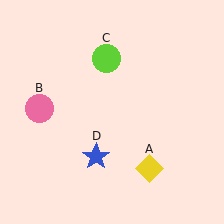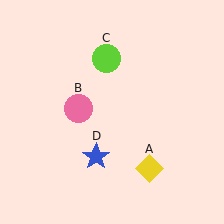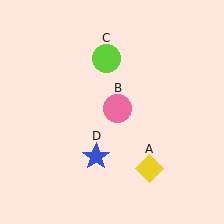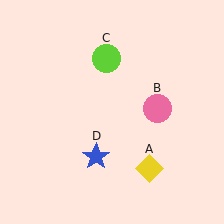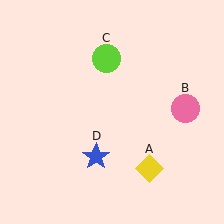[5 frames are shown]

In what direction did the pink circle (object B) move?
The pink circle (object B) moved right.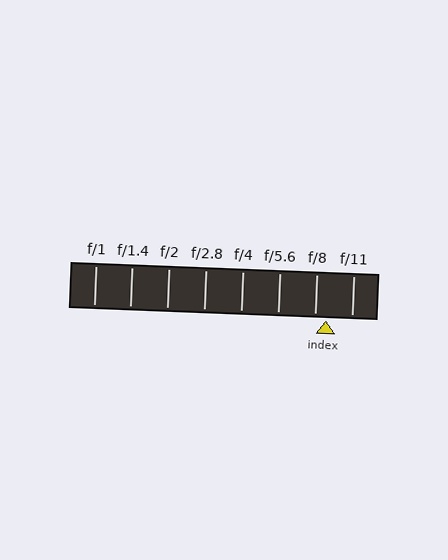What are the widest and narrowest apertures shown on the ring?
The widest aperture shown is f/1 and the narrowest is f/11.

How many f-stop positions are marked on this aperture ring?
There are 8 f-stop positions marked.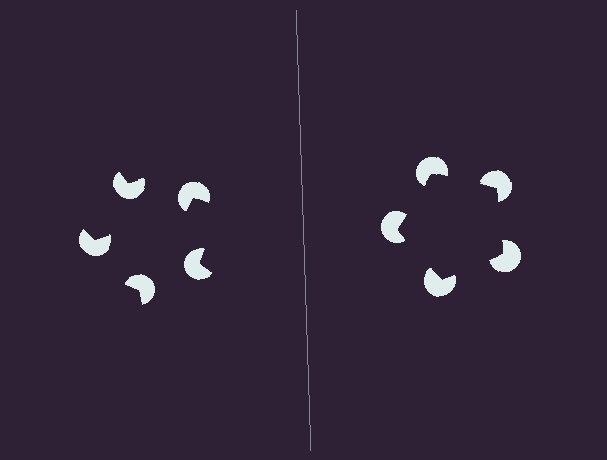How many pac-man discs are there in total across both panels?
10 — 5 on each side.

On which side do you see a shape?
An illusory pentagon appears on the right side. On the left side the wedge cuts are rotated, so no coherent shape forms.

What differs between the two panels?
The pac-man discs are positioned identically on both sides; only the wedge orientations differ. On the right they align to a pentagon; on the left they are misaligned.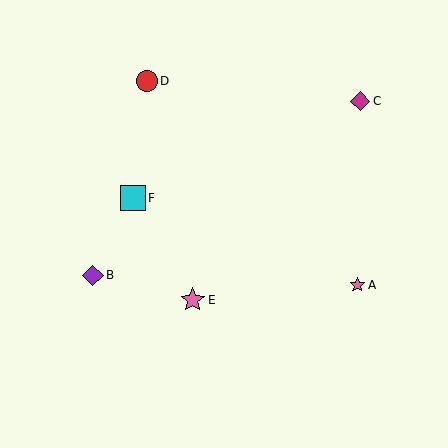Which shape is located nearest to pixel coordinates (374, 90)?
The magenta diamond (labeled C) at (360, 101) is nearest to that location.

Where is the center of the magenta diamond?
The center of the magenta diamond is at (360, 101).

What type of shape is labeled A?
Shape A is a pink star.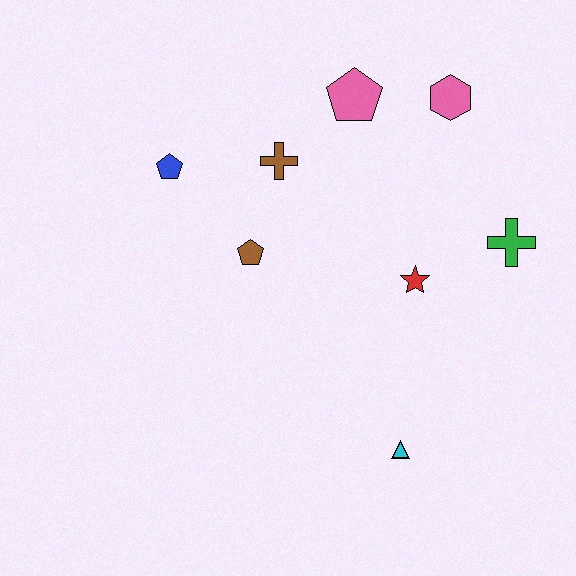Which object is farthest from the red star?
The blue pentagon is farthest from the red star.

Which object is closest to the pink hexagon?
The pink pentagon is closest to the pink hexagon.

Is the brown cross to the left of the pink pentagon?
Yes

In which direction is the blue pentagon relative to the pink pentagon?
The blue pentagon is to the left of the pink pentagon.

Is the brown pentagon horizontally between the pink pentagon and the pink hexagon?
No